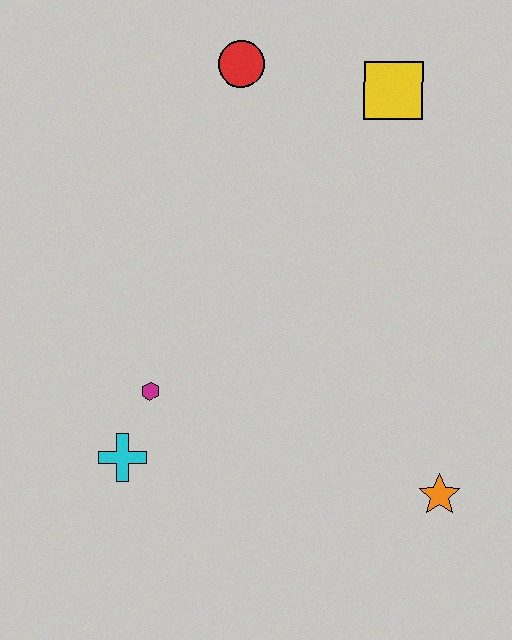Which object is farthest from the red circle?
The orange star is farthest from the red circle.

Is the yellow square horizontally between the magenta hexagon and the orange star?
Yes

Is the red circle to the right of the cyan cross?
Yes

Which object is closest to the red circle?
The yellow square is closest to the red circle.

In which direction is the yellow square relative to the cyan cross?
The yellow square is above the cyan cross.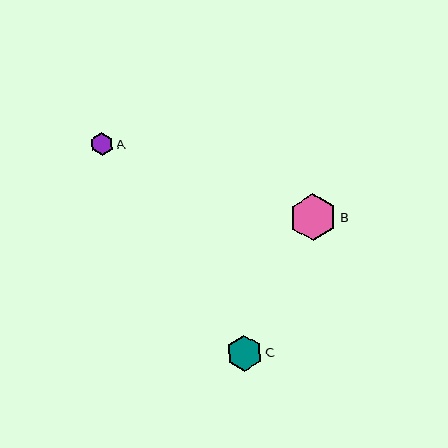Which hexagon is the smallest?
Hexagon A is the smallest with a size of approximately 23 pixels.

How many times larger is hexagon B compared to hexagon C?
Hexagon B is approximately 1.3 times the size of hexagon C.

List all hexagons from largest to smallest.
From largest to smallest: B, C, A.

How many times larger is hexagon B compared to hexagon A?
Hexagon B is approximately 2.1 times the size of hexagon A.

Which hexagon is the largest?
Hexagon B is the largest with a size of approximately 48 pixels.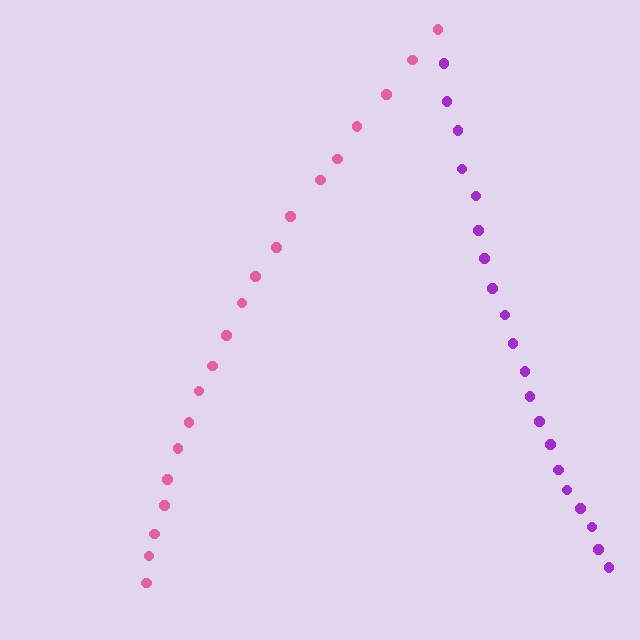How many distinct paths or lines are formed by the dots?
There are 2 distinct paths.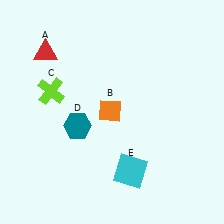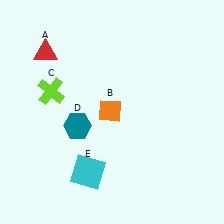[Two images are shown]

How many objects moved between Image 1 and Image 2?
1 object moved between the two images.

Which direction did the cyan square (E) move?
The cyan square (E) moved left.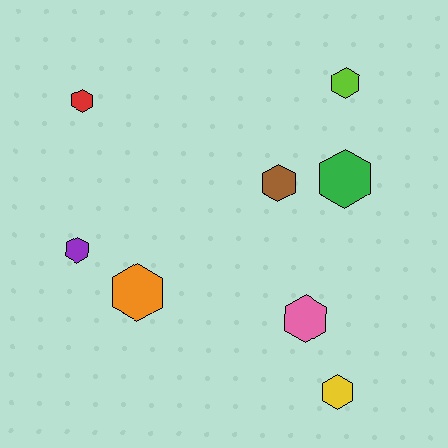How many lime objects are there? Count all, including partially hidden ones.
There is 1 lime object.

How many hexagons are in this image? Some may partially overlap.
There are 8 hexagons.